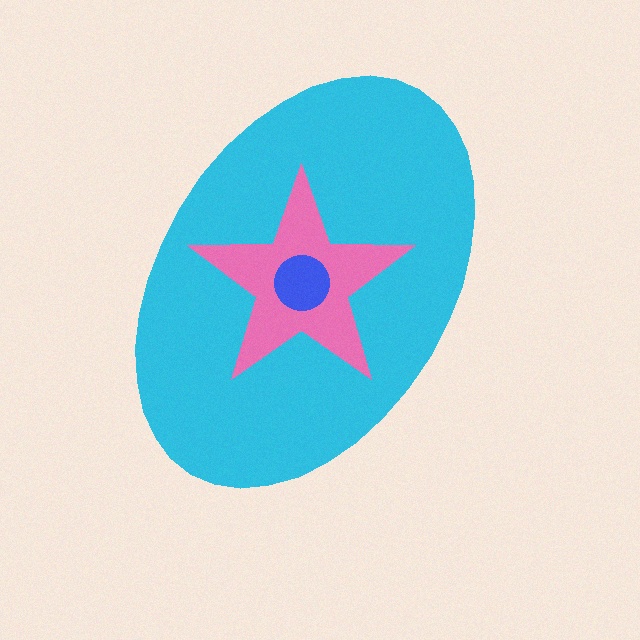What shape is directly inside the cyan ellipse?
The pink star.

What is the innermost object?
The blue circle.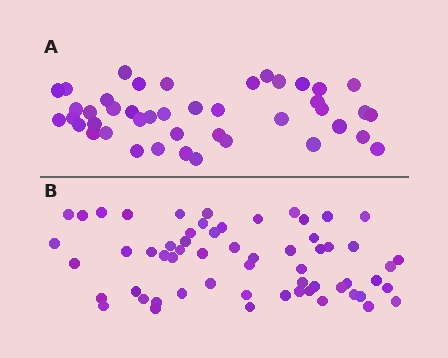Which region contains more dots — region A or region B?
Region B (the bottom region) has more dots.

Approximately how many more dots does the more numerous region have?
Region B has approximately 15 more dots than region A.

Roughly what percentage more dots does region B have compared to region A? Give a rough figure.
About 40% more.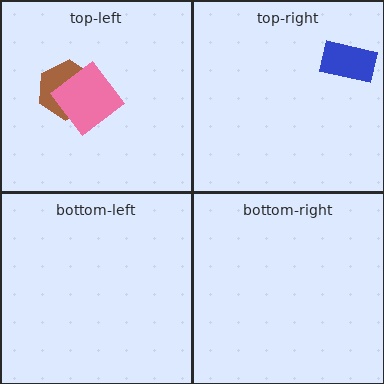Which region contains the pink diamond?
The top-left region.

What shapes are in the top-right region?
The blue rectangle.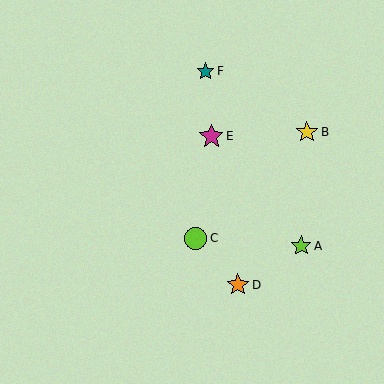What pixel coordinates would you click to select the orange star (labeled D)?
Click at (238, 285) to select the orange star D.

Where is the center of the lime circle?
The center of the lime circle is at (196, 238).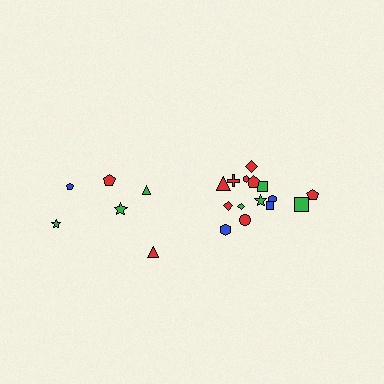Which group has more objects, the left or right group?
The right group.